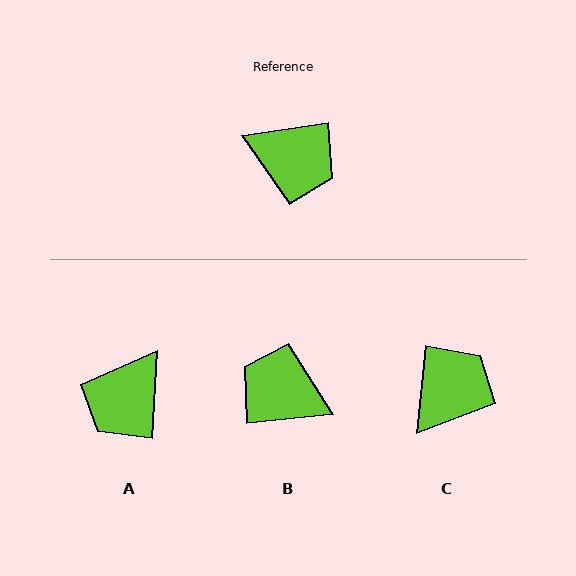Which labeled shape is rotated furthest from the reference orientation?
B, about 178 degrees away.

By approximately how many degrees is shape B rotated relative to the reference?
Approximately 178 degrees counter-clockwise.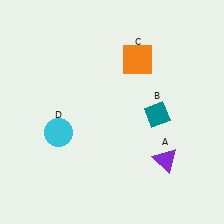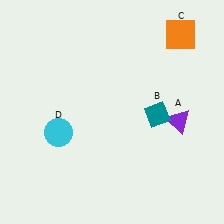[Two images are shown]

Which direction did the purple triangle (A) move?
The purple triangle (A) moved up.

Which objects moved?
The objects that moved are: the purple triangle (A), the orange square (C).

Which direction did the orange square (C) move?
The orange square (C) moved right.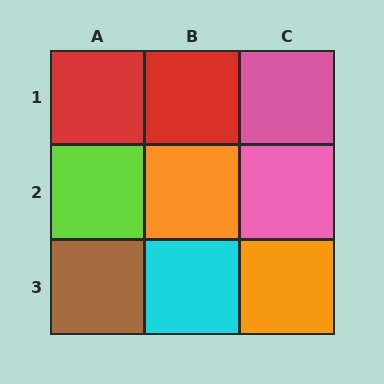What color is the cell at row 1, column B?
Red.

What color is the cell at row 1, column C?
Pink.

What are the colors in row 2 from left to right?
Lime, orange, pink.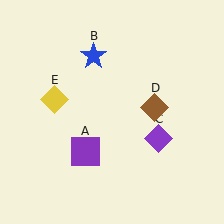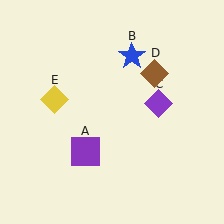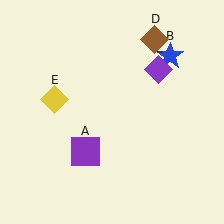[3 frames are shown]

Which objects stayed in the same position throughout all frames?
Purple square (object A) and yellow diamond (object E) remained stationary.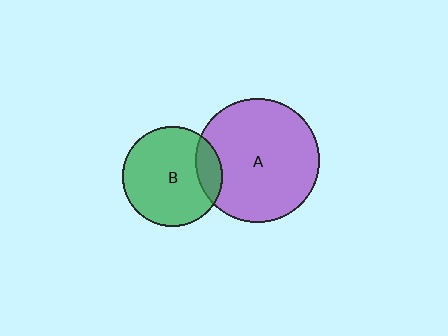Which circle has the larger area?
Circle A (purple).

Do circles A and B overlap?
Yes.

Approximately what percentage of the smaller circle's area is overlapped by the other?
Approximately 15%.